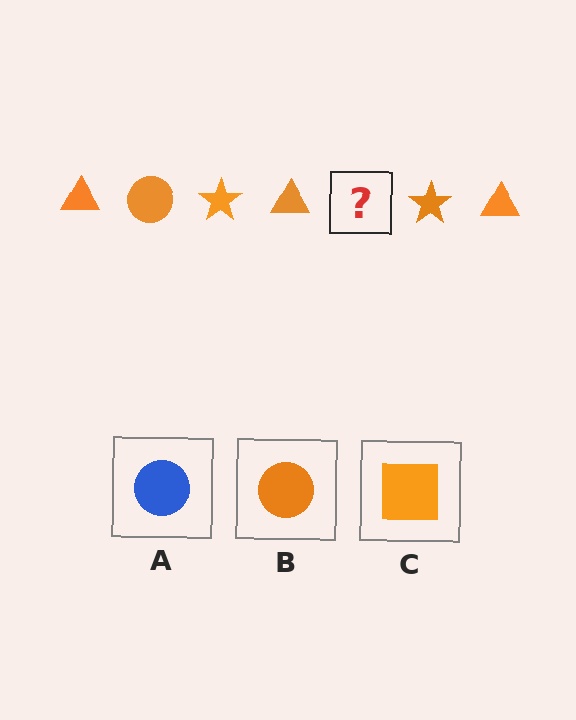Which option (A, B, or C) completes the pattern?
B.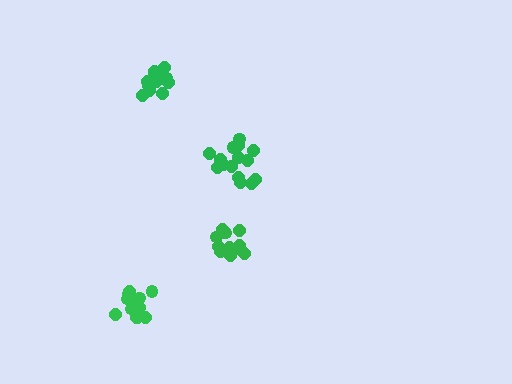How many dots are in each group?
Group 1: 14 dots, Group 2: 16 dots, Group 3: 12 dots, Group 4: 12 dots (54 total).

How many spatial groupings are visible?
There are 4 spatial groupings.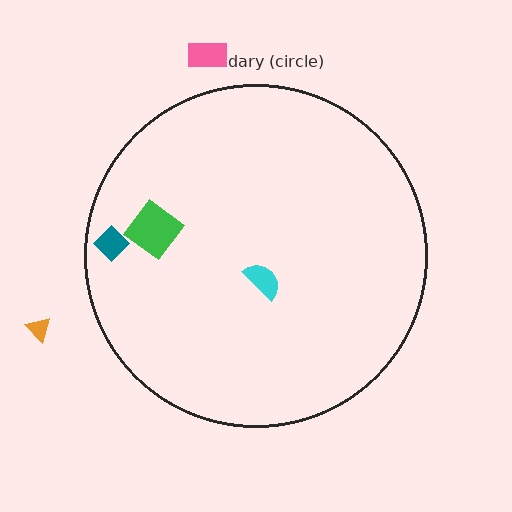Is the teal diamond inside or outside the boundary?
Inside.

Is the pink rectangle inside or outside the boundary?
Outside.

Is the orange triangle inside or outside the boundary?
Outside.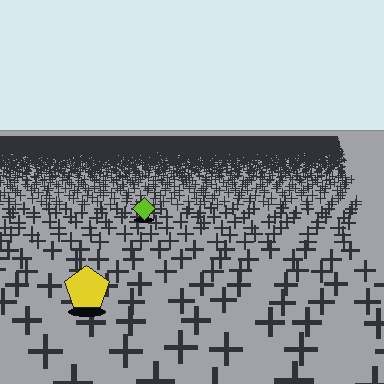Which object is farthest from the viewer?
The lime diamond is farthest from the viewer. It appears smaller and the ground texture around it is denser.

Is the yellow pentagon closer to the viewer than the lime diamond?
Yes. The yellow pentagon is closer — you can tell from the texture gradient: the ground texture is coarser near it.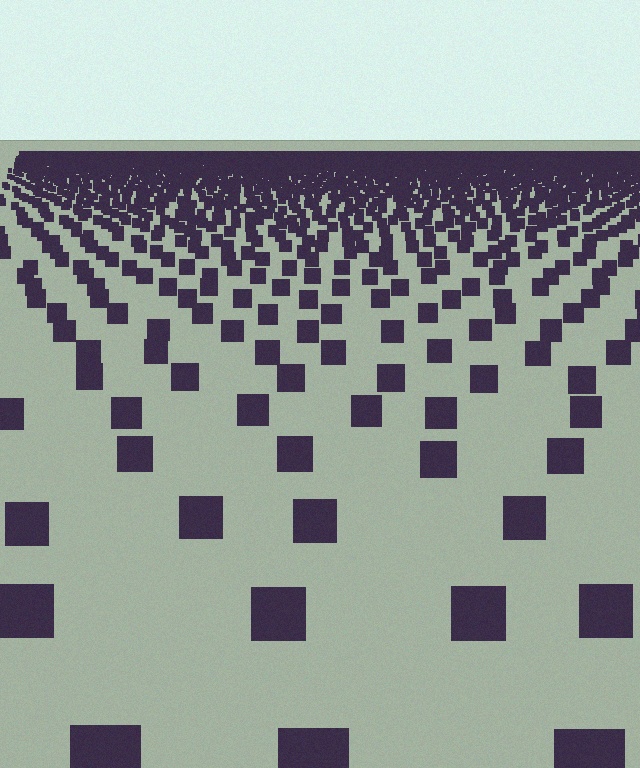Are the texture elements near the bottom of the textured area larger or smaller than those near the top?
Larger. Near the bottom, elements are closer to the viewer and appear at a bigger on-screen size.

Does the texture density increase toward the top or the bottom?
Density increases toward the top.